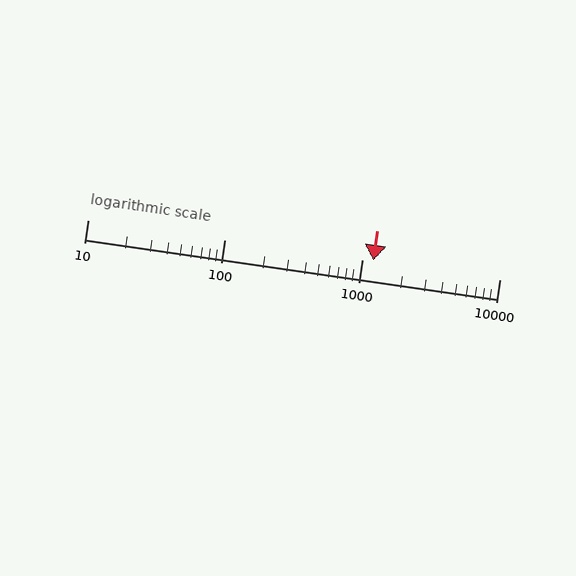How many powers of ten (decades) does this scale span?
The scale spans 3 decades, from 10 to 10000.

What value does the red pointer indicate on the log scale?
The pointer indicates approximately 1200.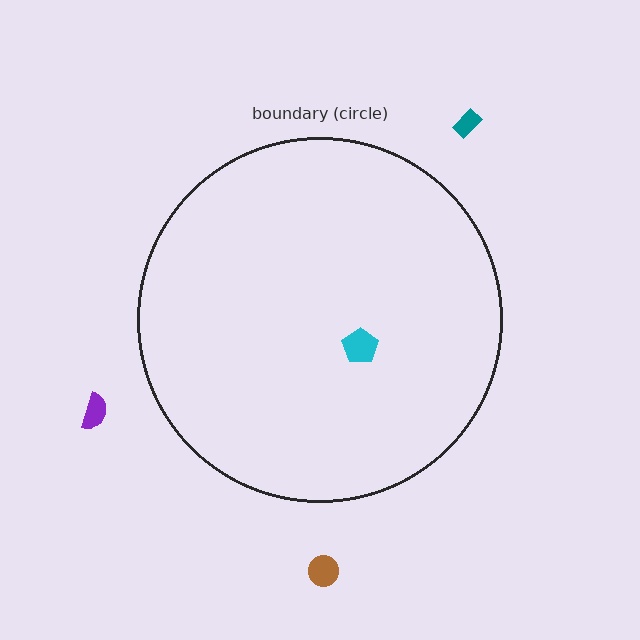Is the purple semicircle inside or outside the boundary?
Outside.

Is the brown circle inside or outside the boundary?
Outside.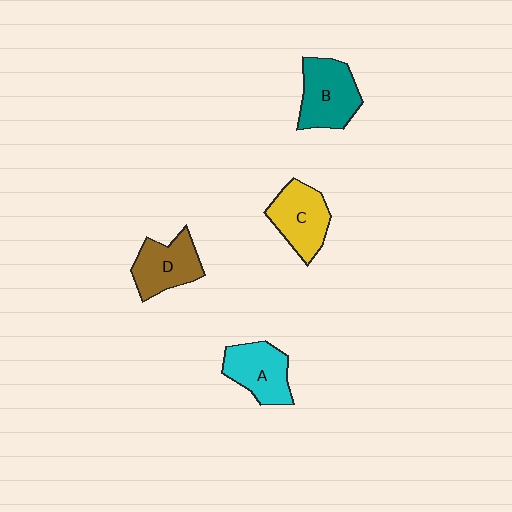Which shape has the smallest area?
Shape D (brown).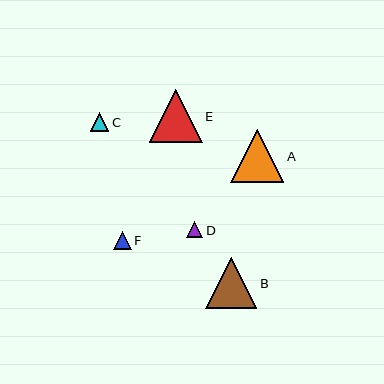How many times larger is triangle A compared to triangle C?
Triangle A is approximately 2.8 times the size of triangle C.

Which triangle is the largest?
Triangle A is the largest with a size of approximately 53 pixels.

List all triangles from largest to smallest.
From largest to smallest: A, E, B, C, F, D.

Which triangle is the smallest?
Triangle D is the smallest with a size of approximately 16 pixels.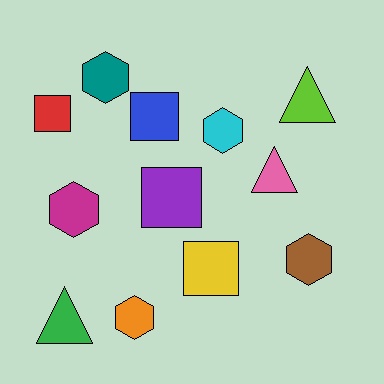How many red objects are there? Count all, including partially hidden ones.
There is 1 red object.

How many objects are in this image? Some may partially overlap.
There are 12 objects.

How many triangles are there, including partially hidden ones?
There are 3 triangles.